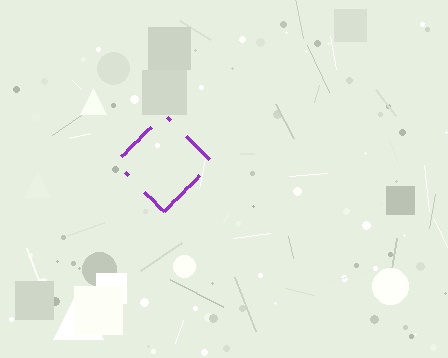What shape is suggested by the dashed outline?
The dashed outline suggests a diamond.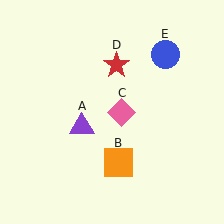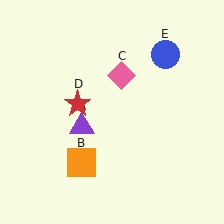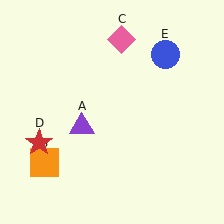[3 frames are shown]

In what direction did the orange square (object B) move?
The orange square (object B) moved left.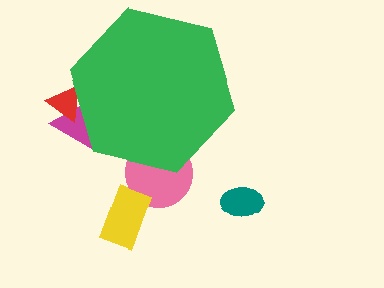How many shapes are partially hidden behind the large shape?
3 shapes are partially hidden.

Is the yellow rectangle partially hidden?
No, the yellow rectangle is fully visible.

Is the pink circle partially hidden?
Yes, the pink circle is partially hidden behind the green hexagon.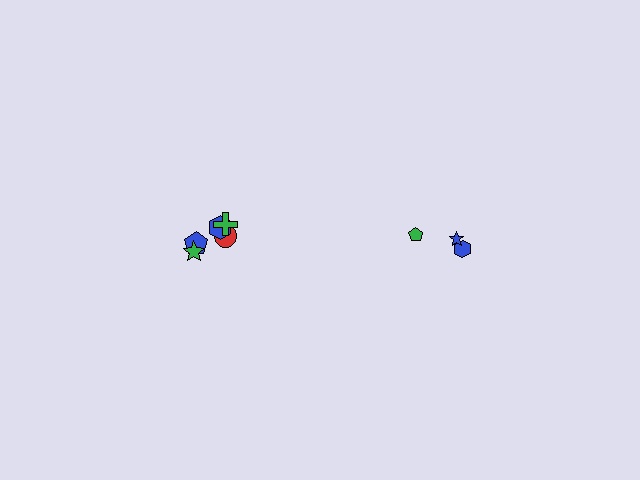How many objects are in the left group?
There are 5 objects.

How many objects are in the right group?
There are 3 objects.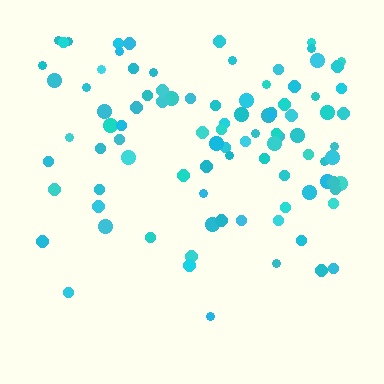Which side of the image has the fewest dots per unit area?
The bottom.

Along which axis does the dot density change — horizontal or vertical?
Vertical.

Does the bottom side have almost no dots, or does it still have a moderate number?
Still a moderate number, just noticeably fewer than the top.